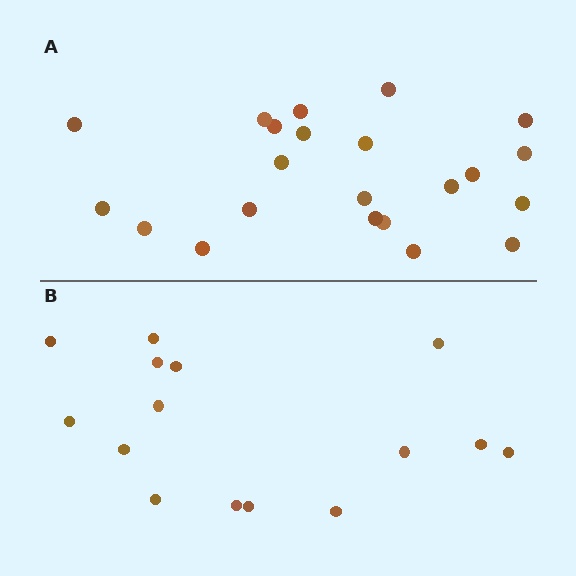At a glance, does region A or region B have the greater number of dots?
Region A (the top region) has more dots.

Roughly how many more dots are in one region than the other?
Region A has roughly 8 or so more dots than region B.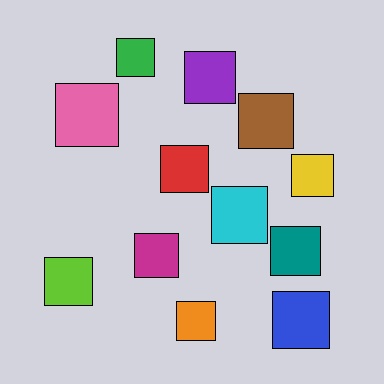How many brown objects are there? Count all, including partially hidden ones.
There is 1 brown object.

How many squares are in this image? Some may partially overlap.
There are 12 squares.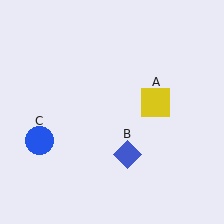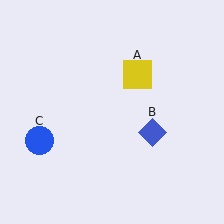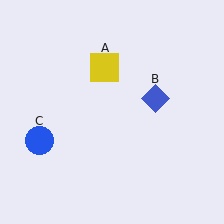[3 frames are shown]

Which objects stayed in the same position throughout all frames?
Blue circle (object C) remained stationary.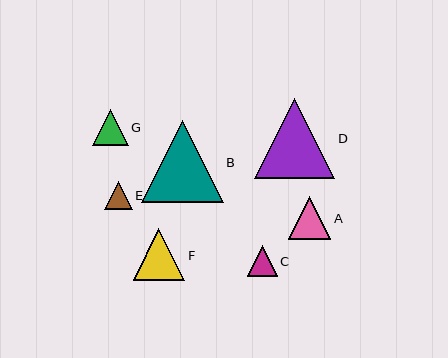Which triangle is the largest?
Triangle B is the largest with a size of approximately 82 pixels.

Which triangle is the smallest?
Triangle E is the smallest with a size of approximately 28 pixels.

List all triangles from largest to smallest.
From largest to smallest: B, D, F, A, G, C, E.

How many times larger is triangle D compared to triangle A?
Triangle D is approximately 1.9 times the size of triangle A.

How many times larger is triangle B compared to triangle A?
Triangle B is approximately 1.9 times the size of triangle A.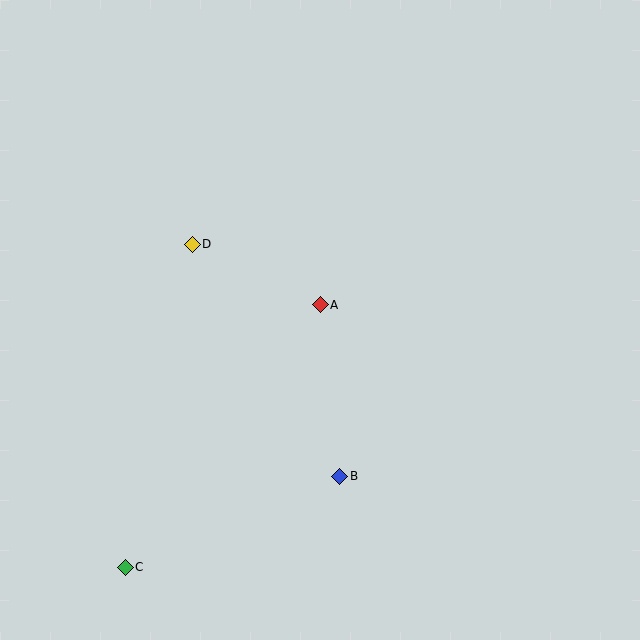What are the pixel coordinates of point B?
Point B is at (340, 476).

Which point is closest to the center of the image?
Point A at (320, 305) is closest to the center.